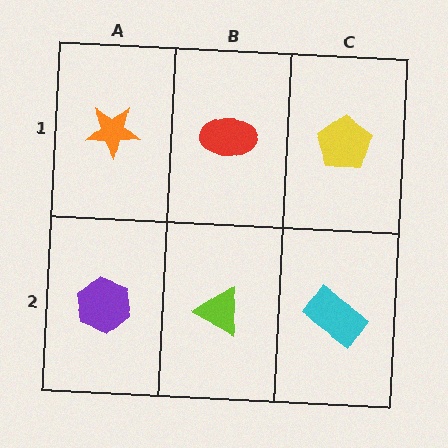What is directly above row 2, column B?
A red ellipse.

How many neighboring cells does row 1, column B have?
3.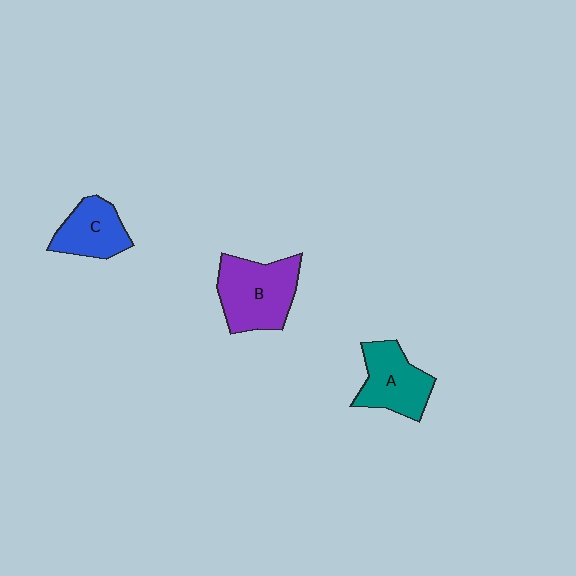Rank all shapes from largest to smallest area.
From largest to smallest: B (purple), A (teal), C (blue).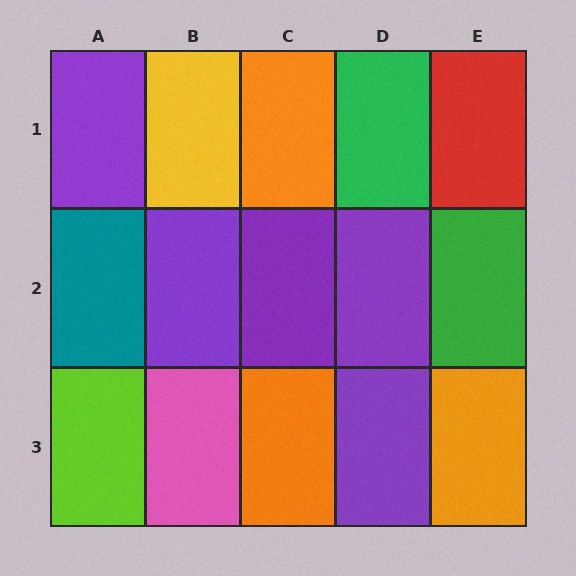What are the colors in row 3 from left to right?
Lime, pink, orange, purple, orange.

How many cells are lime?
1 cell is lime.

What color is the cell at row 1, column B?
Yellow.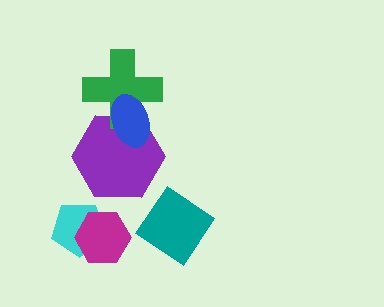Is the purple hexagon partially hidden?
Yes, it is partially covered by another shape.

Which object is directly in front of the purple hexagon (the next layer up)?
The green cross is directly in front of the purple hexagon.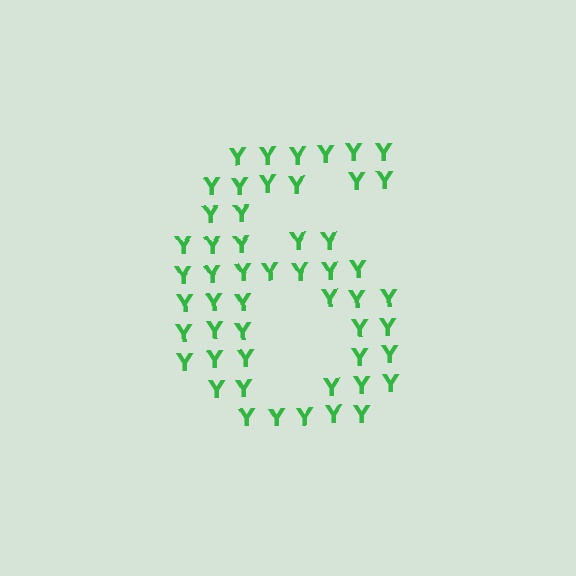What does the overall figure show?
The overall figure shows the digit 6.